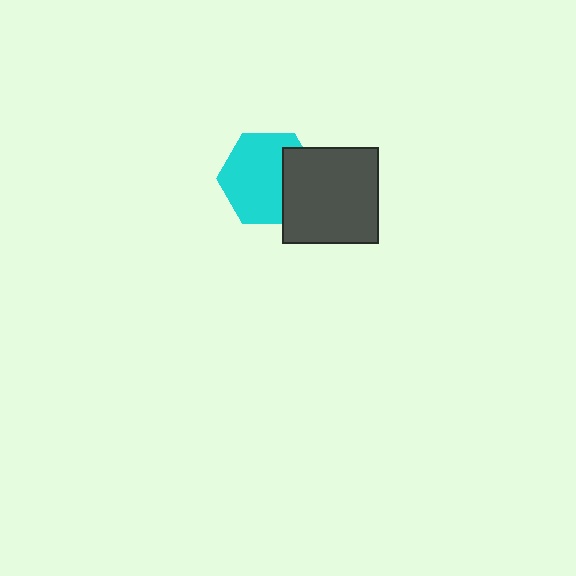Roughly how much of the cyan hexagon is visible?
Most of it is visible (roughly 70%).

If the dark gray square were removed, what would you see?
You would see the complete cyan hexagon.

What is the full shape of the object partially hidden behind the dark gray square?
The partially hidden object is a cyan hexagon.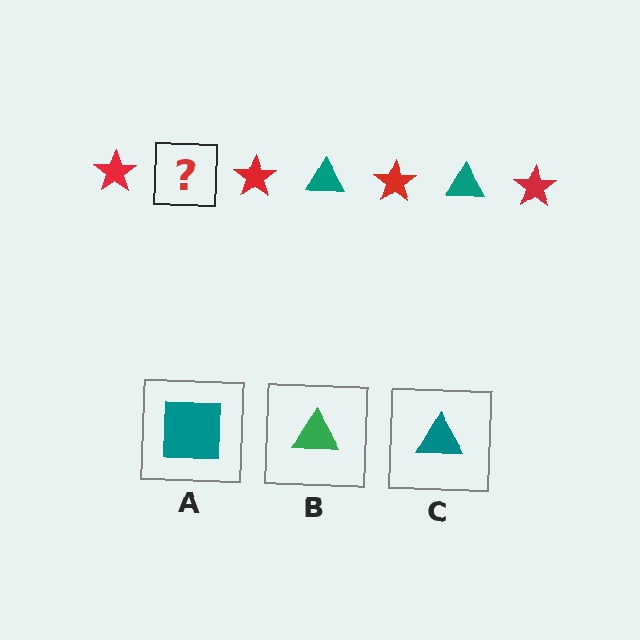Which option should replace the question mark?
Option C.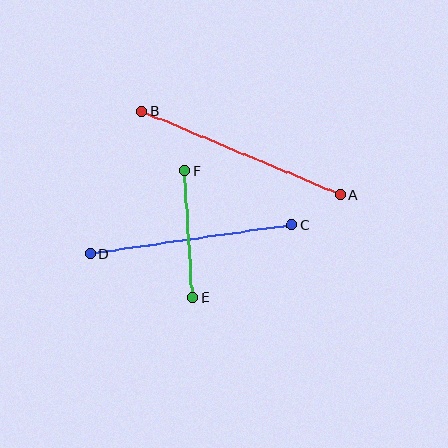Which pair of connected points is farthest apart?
Points A and B are farthest apart.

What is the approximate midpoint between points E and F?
The midpoint is at approximately (188, 234) pixels.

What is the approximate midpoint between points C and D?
The midpoint is at approximately (191, 240) pixels.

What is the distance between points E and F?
The distance is approximately 127 pixels.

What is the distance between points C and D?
The distance is approximately 204 pixels.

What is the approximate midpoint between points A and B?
The midpoint is at approximately (241, 153) pixels.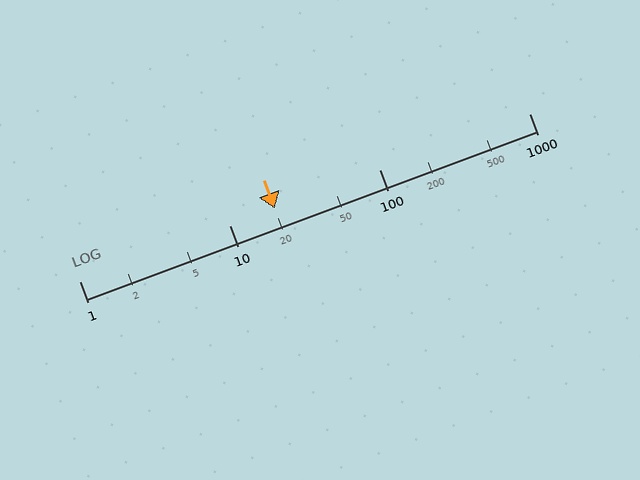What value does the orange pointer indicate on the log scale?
The pointer indicates approximately 20.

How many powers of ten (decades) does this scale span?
The scale spans 3 decades, from 1 to 1000.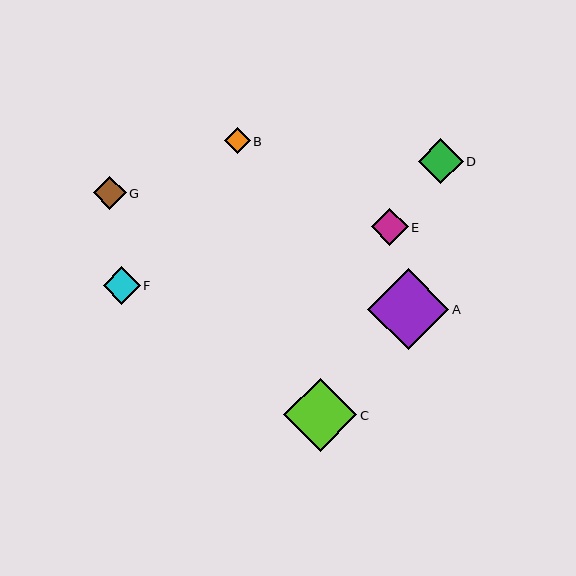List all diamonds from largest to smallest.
From largest to smallest: A, C, D, F, E, G, B.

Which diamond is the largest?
Diamond A is the largest with a size of approximately 81 pixels.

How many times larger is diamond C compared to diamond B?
Diamond C is approximately 2.9 times the size of diamond B.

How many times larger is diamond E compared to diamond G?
Diamond E is approximately 1.1 times the size of diamond G.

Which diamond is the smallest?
Diamond B is the smallest with a size of approximately 26 pixels.